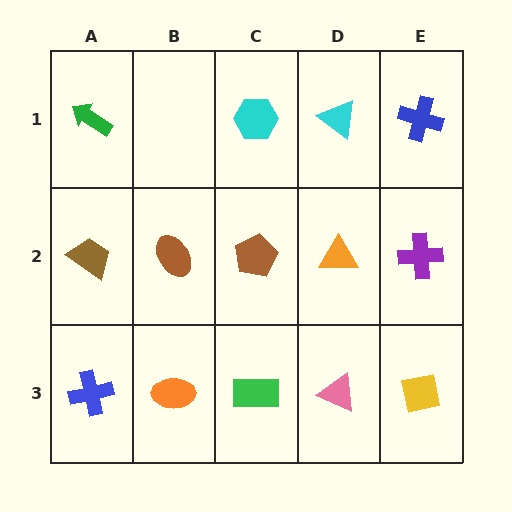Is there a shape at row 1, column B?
No, that cell is empty.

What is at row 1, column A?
A green arrow.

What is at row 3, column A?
A blue cross.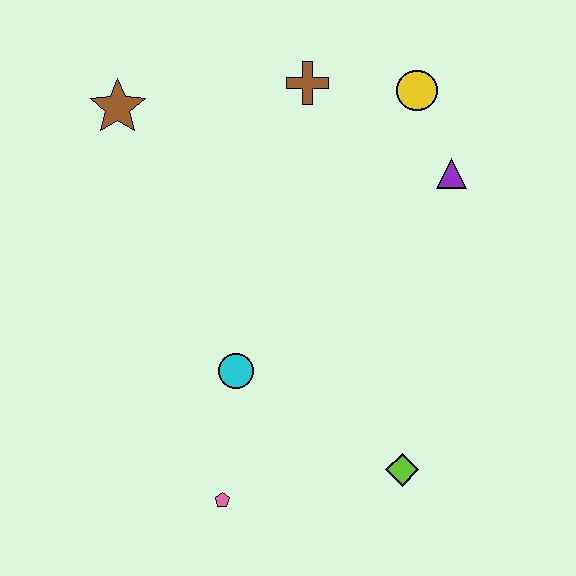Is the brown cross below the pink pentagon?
No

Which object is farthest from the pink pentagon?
The yellow circle is farthest from the pink pentagon.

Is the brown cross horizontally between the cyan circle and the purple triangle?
Yes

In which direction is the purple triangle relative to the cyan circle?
The purple triangle is to the right of the cyan circle.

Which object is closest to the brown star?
The brown cross is closest to the brown star.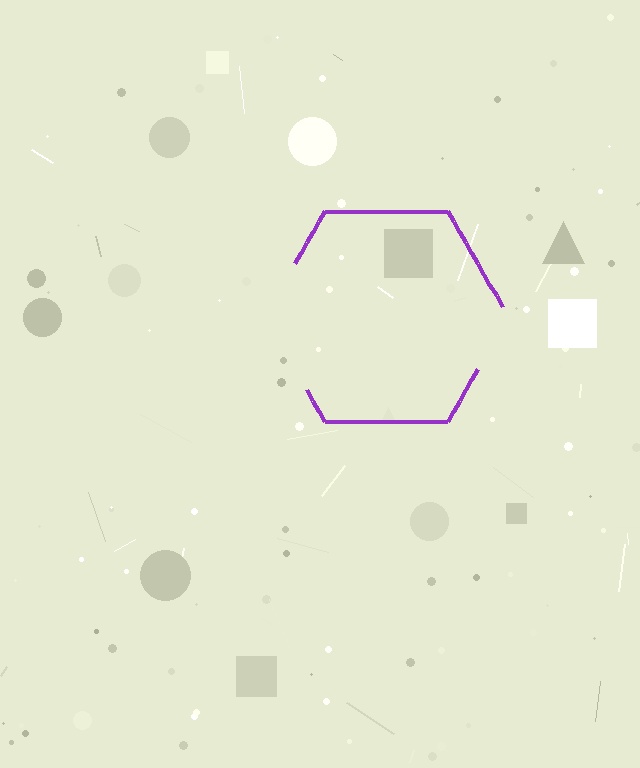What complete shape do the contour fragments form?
The contour fragments form a hexagon.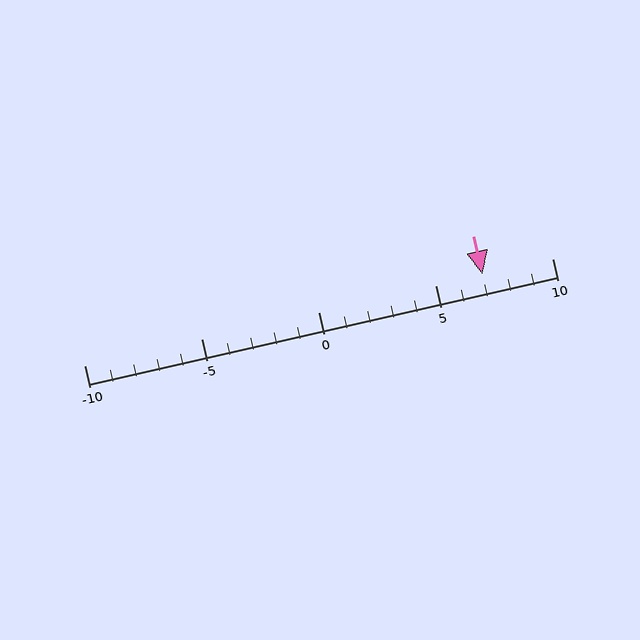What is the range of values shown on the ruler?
The ruler shows values from -10 to 10.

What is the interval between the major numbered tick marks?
The major tick marks are spaced 5 units apart.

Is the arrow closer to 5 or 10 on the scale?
The arrow is closer to 5.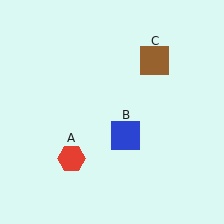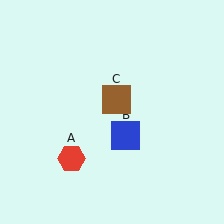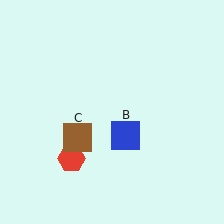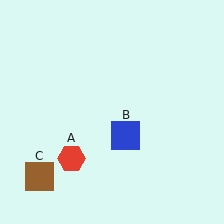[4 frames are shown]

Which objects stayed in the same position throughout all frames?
Red hexagon (object A) and blue square (object B) remained stationary.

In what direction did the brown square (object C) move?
The brown square (object C) moved down and to the left.